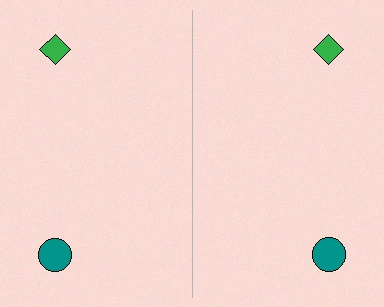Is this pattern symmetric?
Yes, this pattern has bilateral (reflection) symmetry.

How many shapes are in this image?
There are 4 shapes in this image.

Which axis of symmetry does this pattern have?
The pattern has a vertical axis of symmetry running through the center of the image.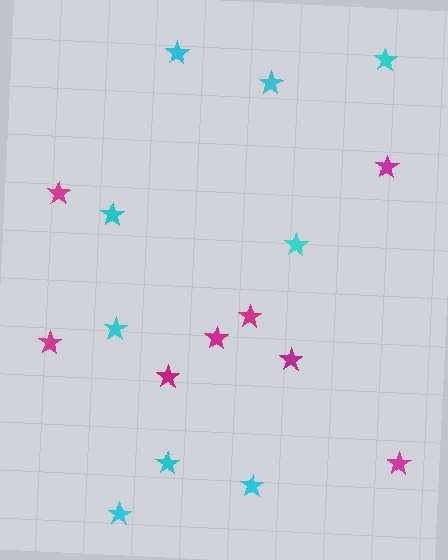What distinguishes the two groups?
There are 2 groups: one group of magenta stars (8) and one group of cyan stars (9).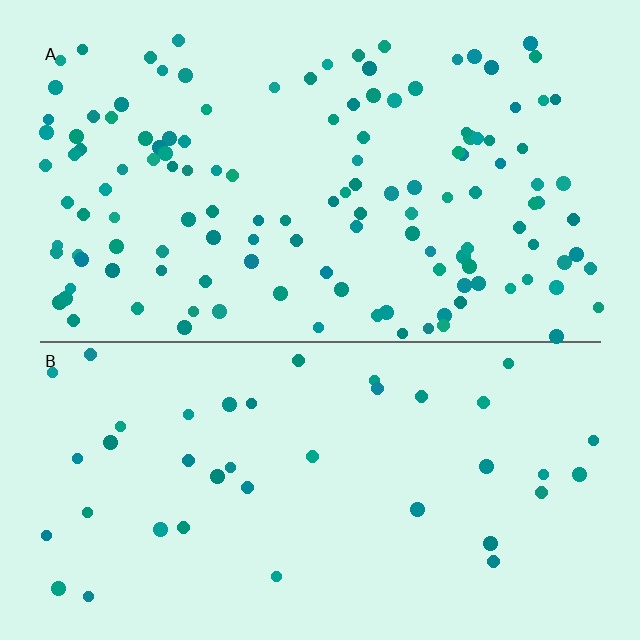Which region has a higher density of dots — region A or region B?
A (the top).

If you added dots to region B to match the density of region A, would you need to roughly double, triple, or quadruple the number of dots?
Approximately triple.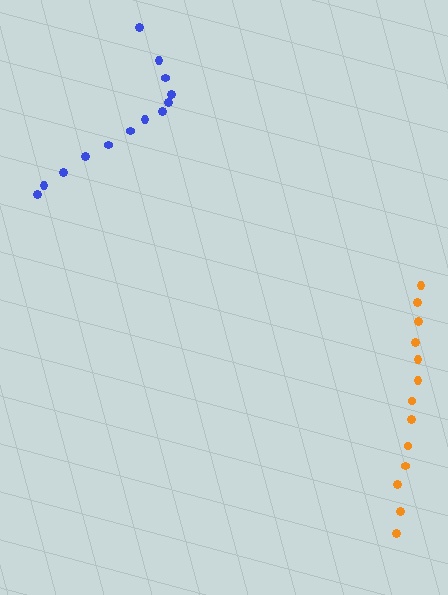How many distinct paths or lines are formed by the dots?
There are 2 distinct paths.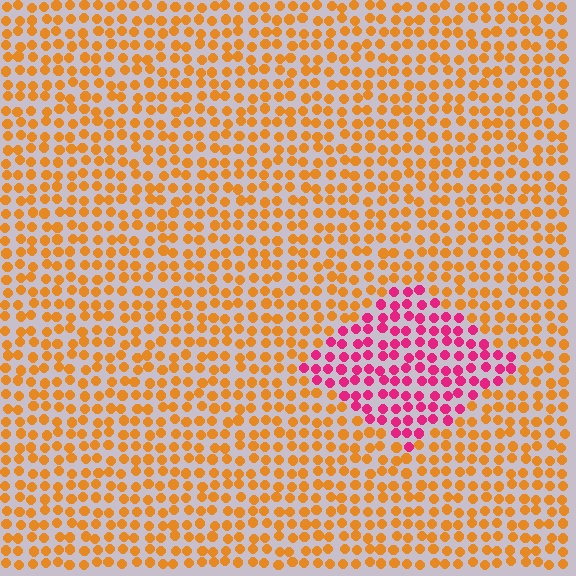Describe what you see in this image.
The image is filled with small orange elements in a uniform arrangement. A diamond-shaped region is visible where the elements are tinted to a slightly different hue, forming a subtle color boundary.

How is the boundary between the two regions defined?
The boundary is defined purely by a slight shift in hue (about 61 degrees). Spacing, size, and orientation are identical on both sides.